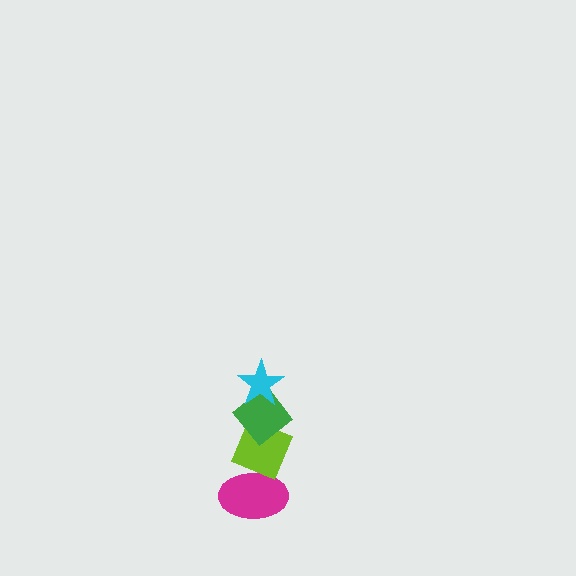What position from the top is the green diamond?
The green diamond is 2nd from the top.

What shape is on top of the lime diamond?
The green diamond is on top of the lime diamond.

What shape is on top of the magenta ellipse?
The lime diamond is on top of the magenta ellipse.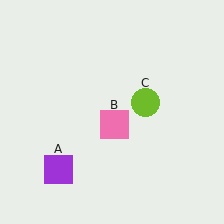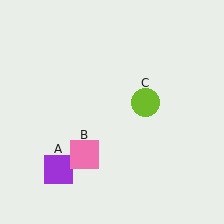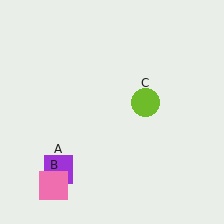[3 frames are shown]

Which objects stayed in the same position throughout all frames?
Purple square (object A) and lime circle (object C) remained stationary.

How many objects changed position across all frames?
1 object changed position: pink square (object B).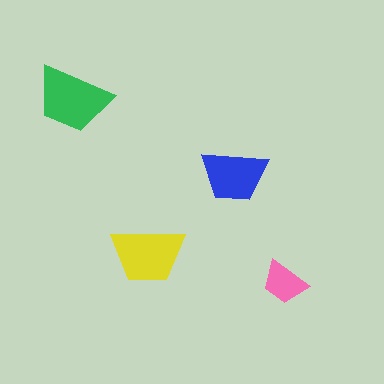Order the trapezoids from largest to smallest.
the green one, the yellow one, the blue one, the pink one.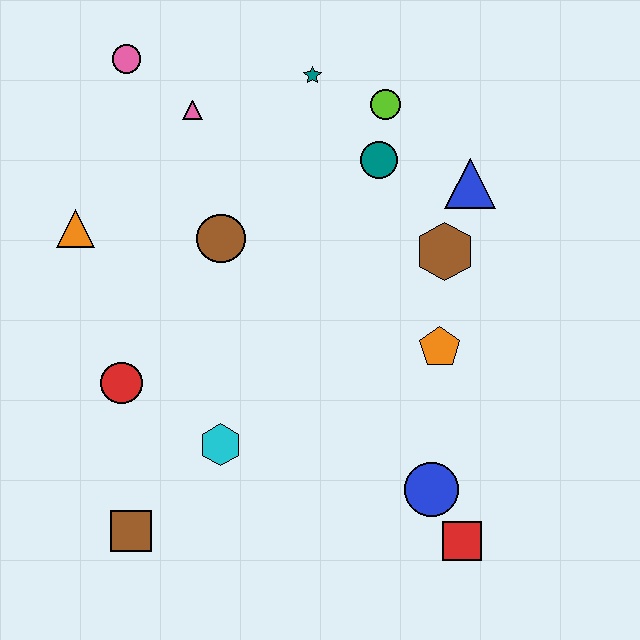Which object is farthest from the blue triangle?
The brown square is farthest from the blue triangle.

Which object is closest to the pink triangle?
The pink circle is closest to the pink triangle.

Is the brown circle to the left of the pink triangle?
No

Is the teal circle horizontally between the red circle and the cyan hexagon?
No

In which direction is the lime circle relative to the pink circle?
The lime circle is to the right of the pink circle.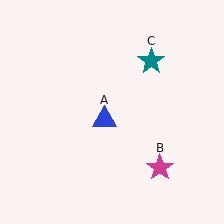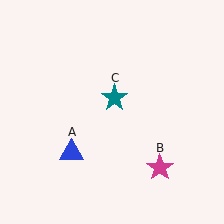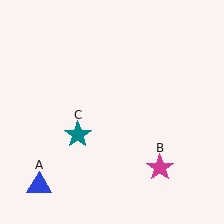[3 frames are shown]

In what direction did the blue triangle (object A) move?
The blue triangle (object A) moved down and to the left.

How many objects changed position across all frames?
2 objects changed position: blue triangle (object A), teal star (object C).